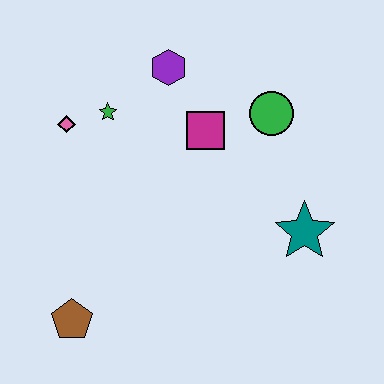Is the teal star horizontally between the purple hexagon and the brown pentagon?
No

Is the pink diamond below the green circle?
Yes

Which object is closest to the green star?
The pink diamond is closest to the green star.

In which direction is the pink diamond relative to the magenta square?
The pink diamond is to the left of the magenta square.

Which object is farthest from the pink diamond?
The teal star is farthest from the pink diamond.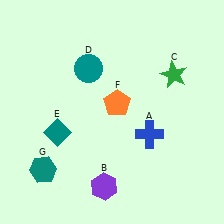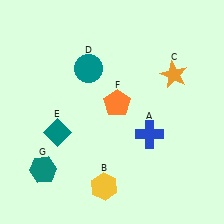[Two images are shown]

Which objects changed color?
B changed from purple to yellow. C changed from green to orange.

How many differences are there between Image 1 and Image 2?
There are 2 differences between the two images.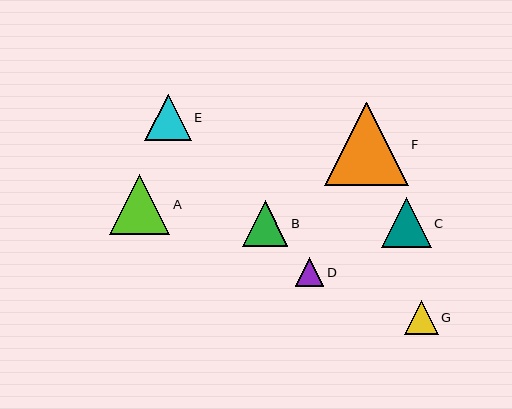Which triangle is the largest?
Triangle F is the largest with a size of approximately 83 pixels.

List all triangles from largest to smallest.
From largest to smallest: F, A, C, E, B, G, D.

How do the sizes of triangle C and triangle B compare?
Triangle C and triangle B are approximately the same size.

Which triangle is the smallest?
Triangle D is the smallest with a size of approximately 28 pixels.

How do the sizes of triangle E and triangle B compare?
Triangle E and triangle B are approximately the same size.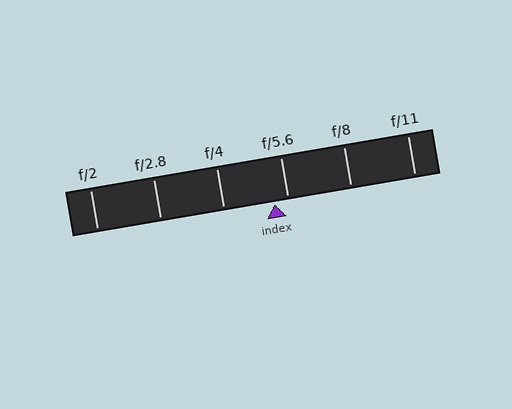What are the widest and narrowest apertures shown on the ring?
The widest aperture shown is f/2 and the narrowest is f/11.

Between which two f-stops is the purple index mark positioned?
The index mark is between f/4 and f/5.6.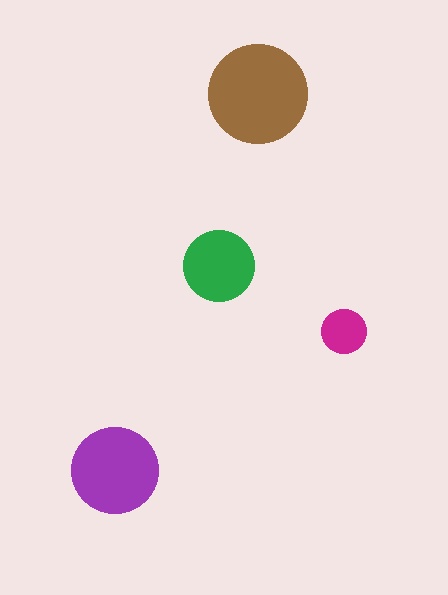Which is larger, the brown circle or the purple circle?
The brown one.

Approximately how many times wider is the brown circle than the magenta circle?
About 2 times wider.